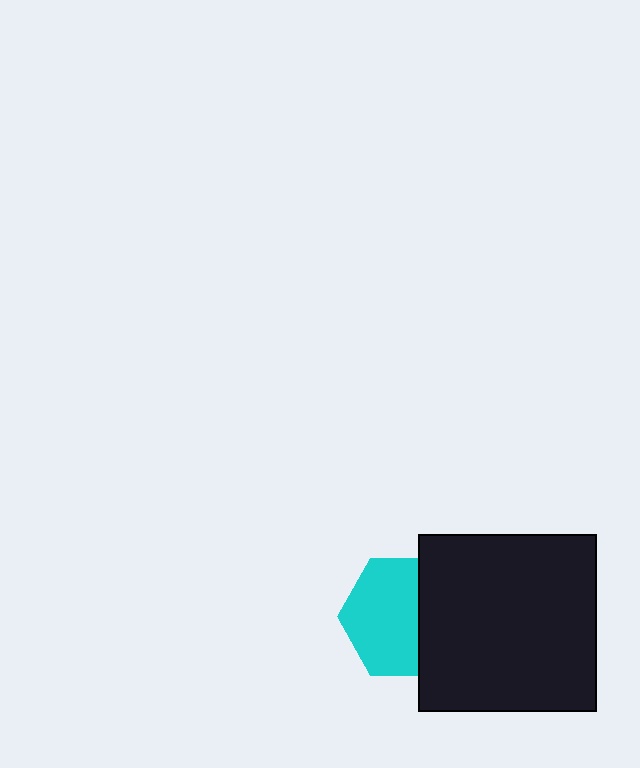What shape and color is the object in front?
The object in front is a black square.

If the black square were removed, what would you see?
You would see the complete cyan hexagon.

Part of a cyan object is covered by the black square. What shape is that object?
It is a hexagon.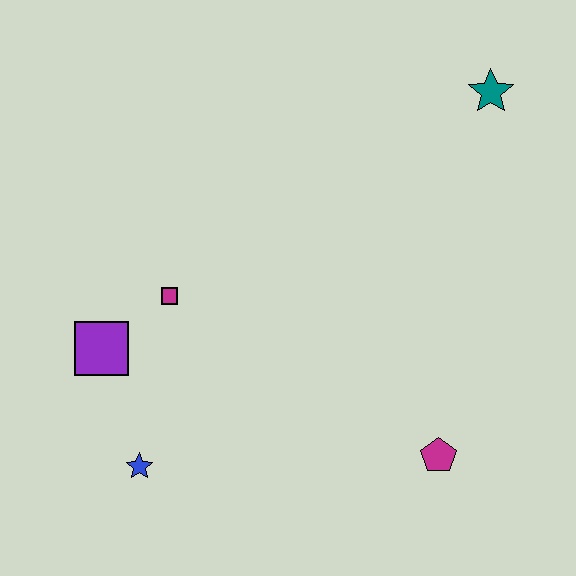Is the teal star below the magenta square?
No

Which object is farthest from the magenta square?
The teal star is farthest from the magenta square.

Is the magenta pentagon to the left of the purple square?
No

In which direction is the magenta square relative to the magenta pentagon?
The magenta square is to the left of the magenta pentagon.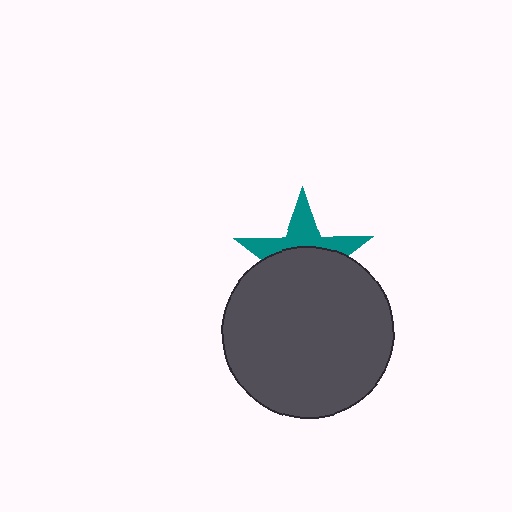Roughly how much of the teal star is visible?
A small part of it is visible (roughly 41%).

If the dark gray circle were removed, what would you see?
You would see the complete teal star.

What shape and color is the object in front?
The object in front is a dark gray circle.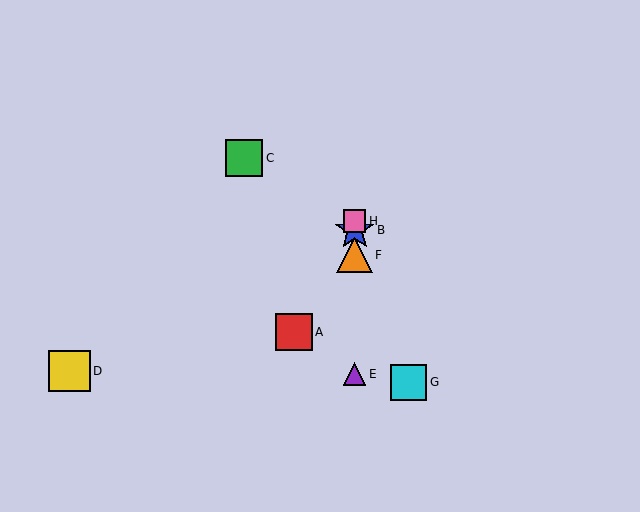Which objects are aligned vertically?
Objects B, E, F, H are aligned vertically.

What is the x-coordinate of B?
Object B is at x≈355.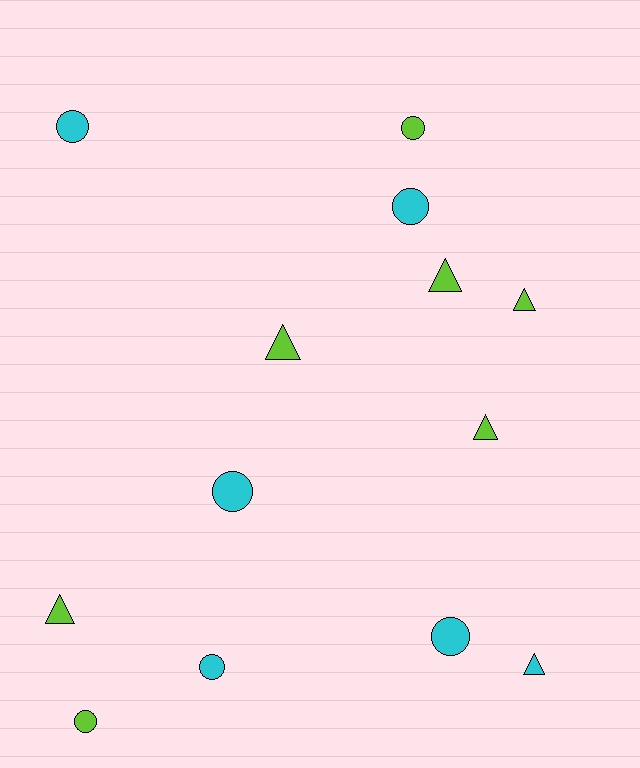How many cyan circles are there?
There are 5 cyan circles.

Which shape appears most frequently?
Circle, with 7 objects.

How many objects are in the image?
There are 13 objects.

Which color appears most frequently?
Lime, with 7 objects.